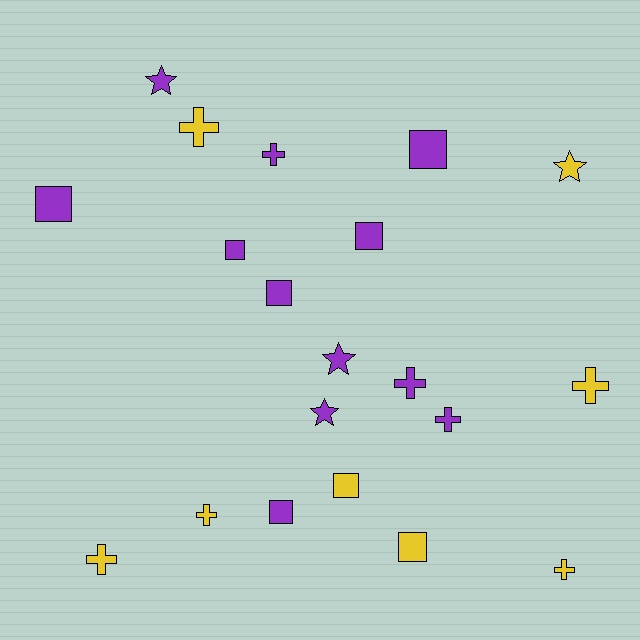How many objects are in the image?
There are 20 objects.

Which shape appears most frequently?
Square, with 8 objects.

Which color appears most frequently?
Purple, with 12 objects.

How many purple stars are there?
There are 3 purple stars.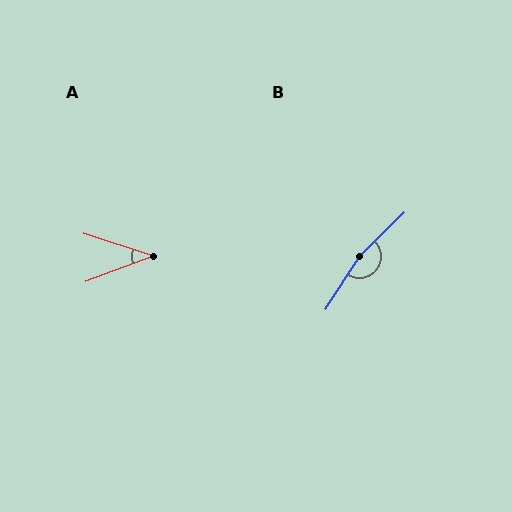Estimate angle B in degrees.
Approximately 167 degrees.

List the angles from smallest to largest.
A (39°), B (167°).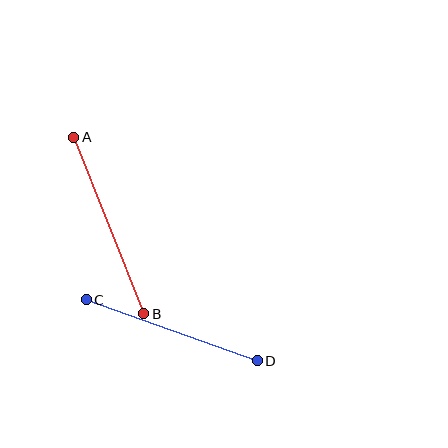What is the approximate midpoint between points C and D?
The midpoint is at approximately (172, 330) pixels.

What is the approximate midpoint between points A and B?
The midpoint is at approximately (109, 225) pixels.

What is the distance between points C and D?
The distance is approximately 182 pixels.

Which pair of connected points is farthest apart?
Points A and B are farthest apart.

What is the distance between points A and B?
The distance is approximately 190 pixels.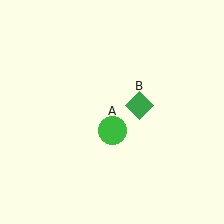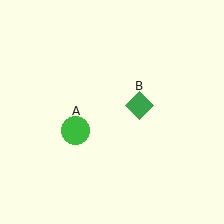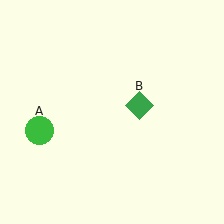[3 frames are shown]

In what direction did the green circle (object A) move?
The green circle (object A) moved left.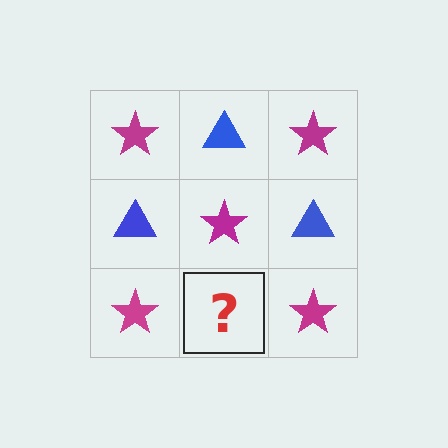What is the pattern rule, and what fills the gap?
The rule is that it alternates magenta star and blue triangle in a checkerboard pattern. The gap should be filled with a blue triangle.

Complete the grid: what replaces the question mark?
The question mark should be replaced with a blue triangle.